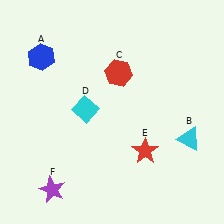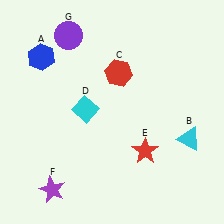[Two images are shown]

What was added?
A purple circle (G) was added in Image 2.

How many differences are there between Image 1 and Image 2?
There is 1 difference between the two images.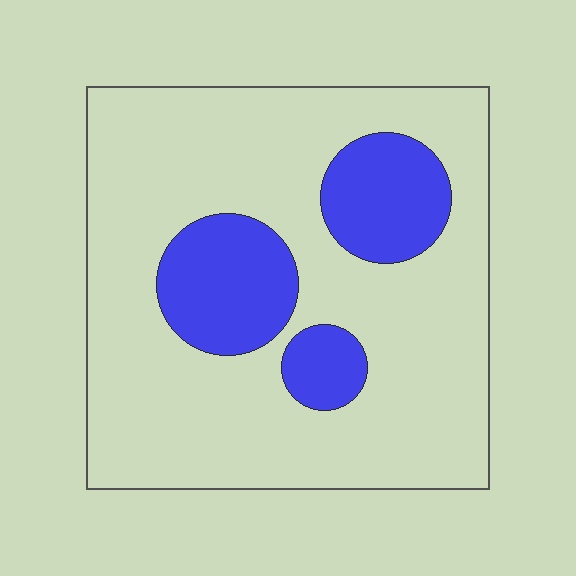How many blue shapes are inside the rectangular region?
3.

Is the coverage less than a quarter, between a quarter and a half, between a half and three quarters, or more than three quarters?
Less than a quarter.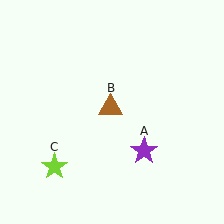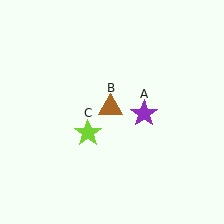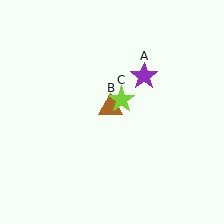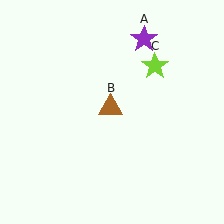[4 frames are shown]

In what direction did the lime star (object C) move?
The lime star (object C) moved up and to the right.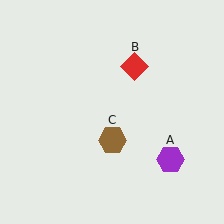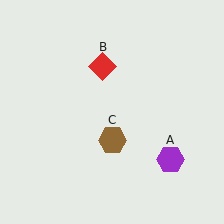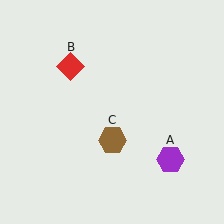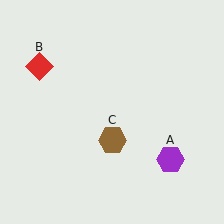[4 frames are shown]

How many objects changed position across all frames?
1 object changed position: red diamond (object B).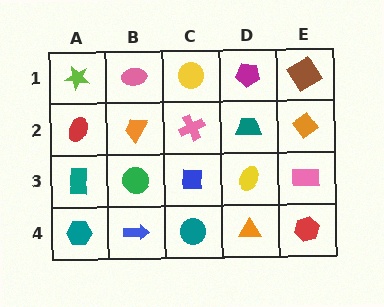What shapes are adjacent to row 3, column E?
An orange diamond (row 2, column E), a red hexagon (row 4, column E), a yellow ellipse (row 3, column D).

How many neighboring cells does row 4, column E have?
2.